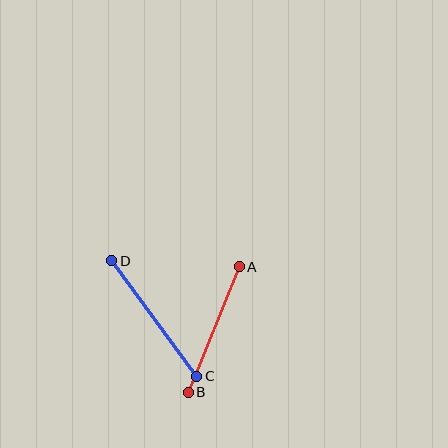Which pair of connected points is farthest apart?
Points C and D are farthest apart.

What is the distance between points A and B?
The distance is approximately 136 pixels.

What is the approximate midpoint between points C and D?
The midpoint is at approximately (154, 318) pixels.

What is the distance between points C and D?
The distance is approximately 143 pixels.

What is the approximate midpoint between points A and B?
The midpoint is at approximately (214, 330) pixels.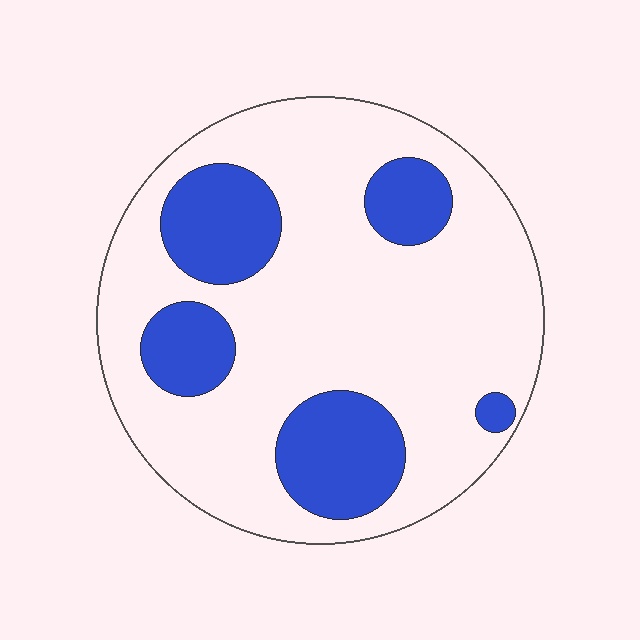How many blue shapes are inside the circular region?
5.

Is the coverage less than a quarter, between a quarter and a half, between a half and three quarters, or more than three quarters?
Between a quarter and a half.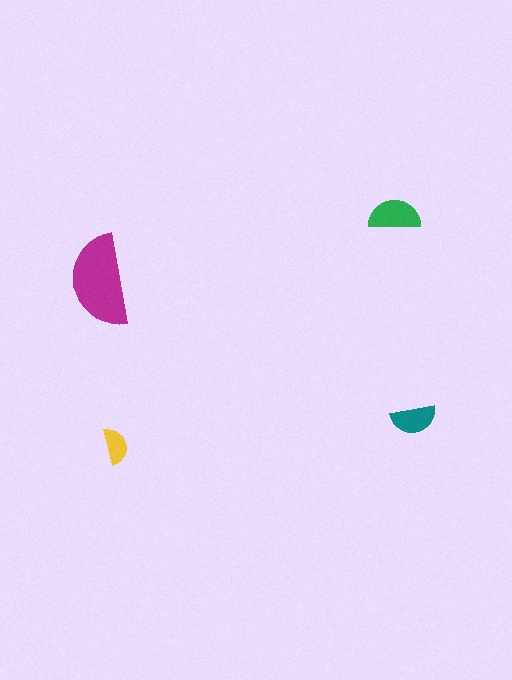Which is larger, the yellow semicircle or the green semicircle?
The green one.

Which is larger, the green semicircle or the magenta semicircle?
The magenta one.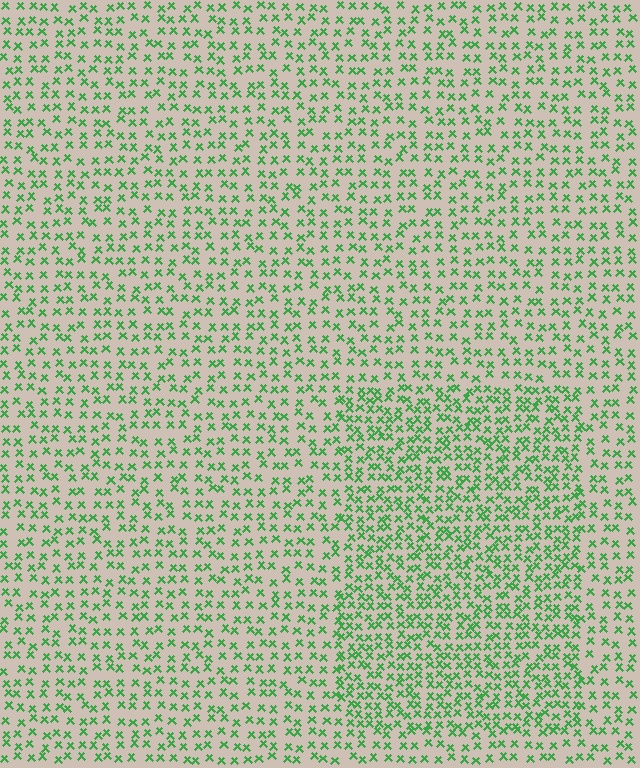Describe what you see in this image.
The image contains small green elements arranged at two different densities. A rectangle-shaped region is visible where the elements are more densely packed than the surrounding area.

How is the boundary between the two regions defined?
The boundary is defined by a change in element density (approximately 1.7x ratio). All elements are the same color, size, and shape.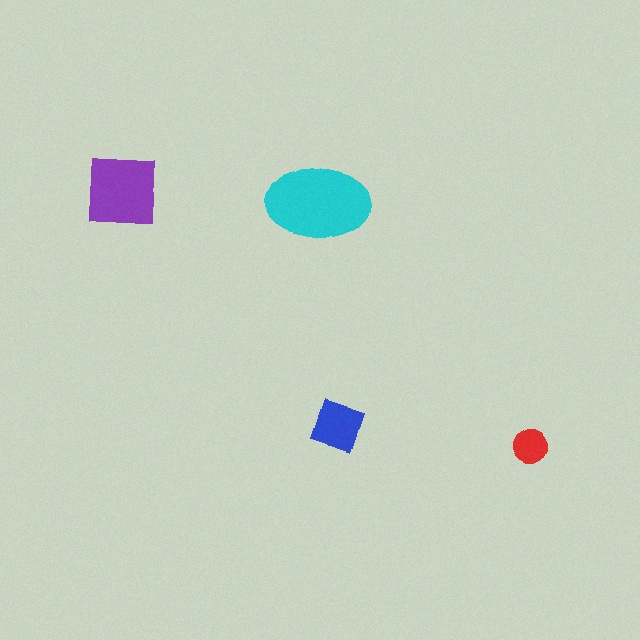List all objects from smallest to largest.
The red circle, the blue square, the purple square, the cyan ellipse.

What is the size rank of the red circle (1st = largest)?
4th.